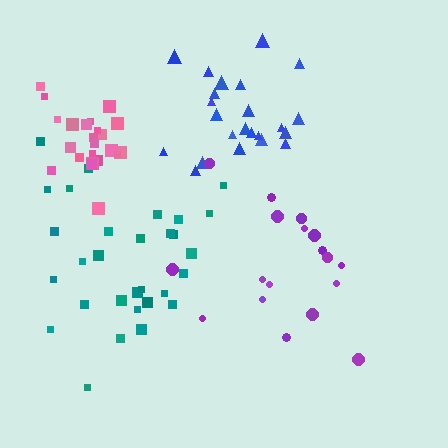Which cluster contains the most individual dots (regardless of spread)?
Teal (30).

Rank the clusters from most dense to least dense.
pink, blue, teal, purple.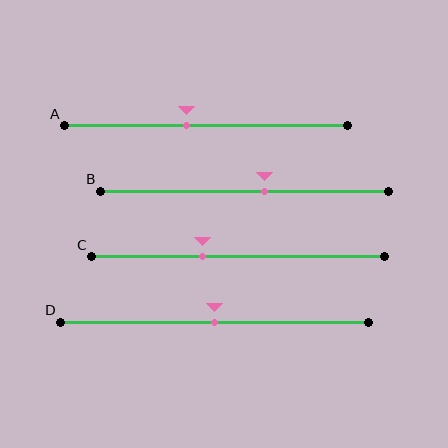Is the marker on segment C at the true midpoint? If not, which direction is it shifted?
No, the marker on segment C is shifted to the left by about 12% of the segment length.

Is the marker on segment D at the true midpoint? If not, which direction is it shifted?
Yes, the marker on segment D is at the true midpoint.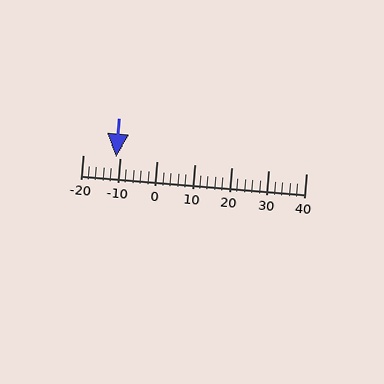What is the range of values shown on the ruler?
The ruler shows values from -20 to 40.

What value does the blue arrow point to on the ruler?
The blue arrow points to approximately -11.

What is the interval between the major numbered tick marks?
The major tick marks are spaced 10 units apart.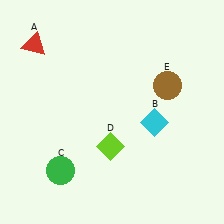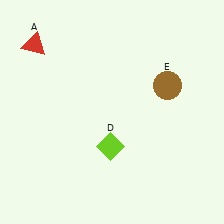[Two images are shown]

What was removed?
The green circle (C), the cyan diamond (B) were removed in Image 2.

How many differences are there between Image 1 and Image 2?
There are 2 differences between the two images.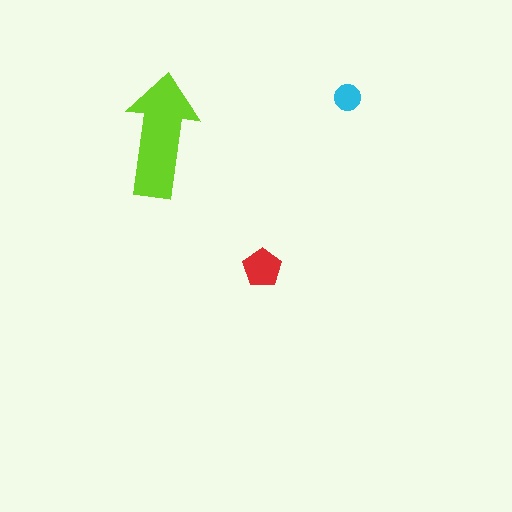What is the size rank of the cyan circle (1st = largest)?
3rd.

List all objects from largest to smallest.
The lime arrow, the red pentagon, the cyan circle.